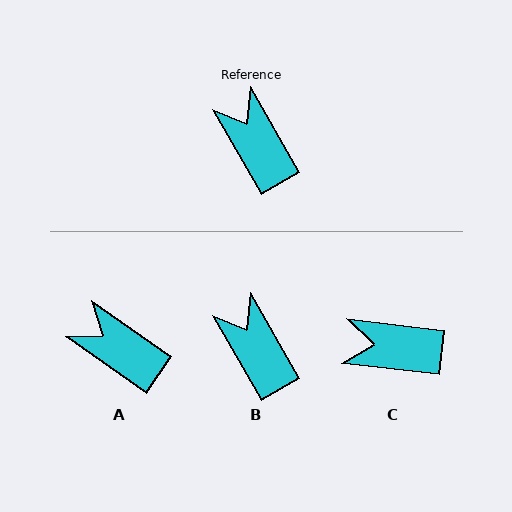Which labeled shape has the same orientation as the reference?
B.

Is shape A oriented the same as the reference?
No, it is off by about 25 degrees.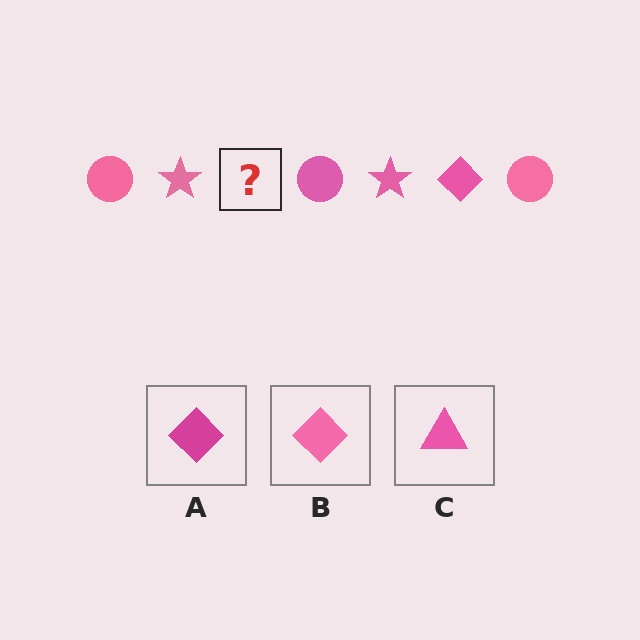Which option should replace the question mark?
Option B.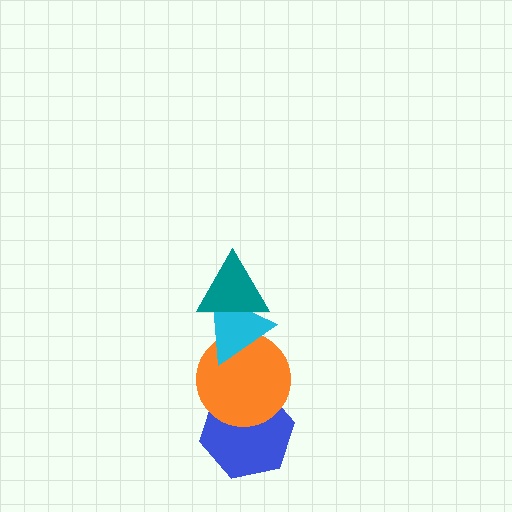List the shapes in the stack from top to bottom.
From top to bottom: the teal triangle, the cyan triangle, the orange circle, the blue hexagon.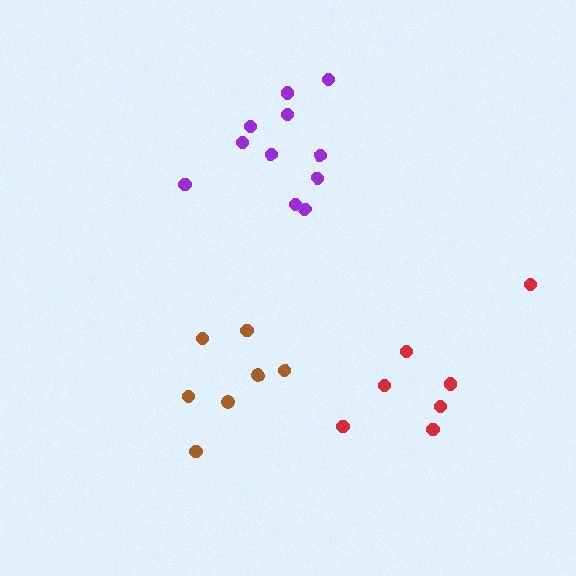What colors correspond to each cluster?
The clusters are colored: purple, brown, red.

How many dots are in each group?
Group 1: 11 dots, Group 2: 7 dots, Group 3: 7 dots (25 total).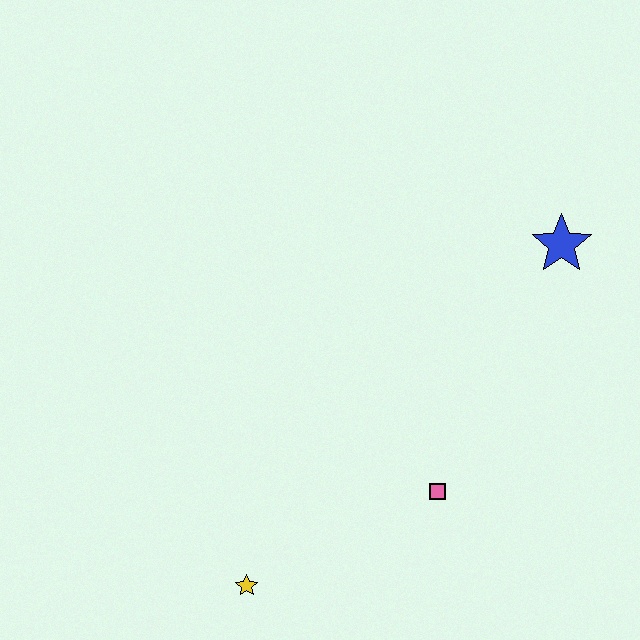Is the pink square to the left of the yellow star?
No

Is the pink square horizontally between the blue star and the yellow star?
Yes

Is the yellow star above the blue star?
No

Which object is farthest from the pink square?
The blue star is farthest from the pink square.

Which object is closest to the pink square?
The yellow star is closest to the pink square.